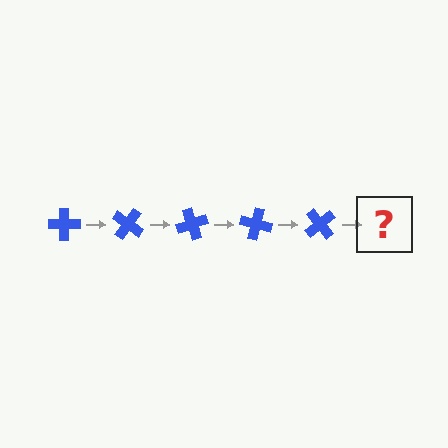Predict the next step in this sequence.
The next step is a blue cross rotated 175 degrees.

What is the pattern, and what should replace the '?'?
The pattern is that the cross rotates 35 degrees each step. The '?' should be a blue cross rotated 175 degrees.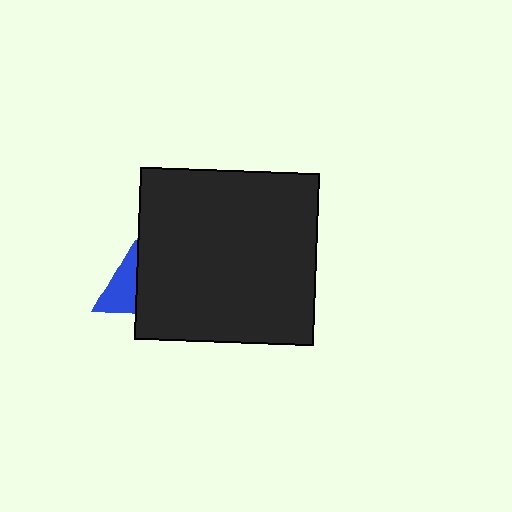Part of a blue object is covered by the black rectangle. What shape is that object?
It is a triangle.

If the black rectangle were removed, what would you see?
You would see the complete blue triangle.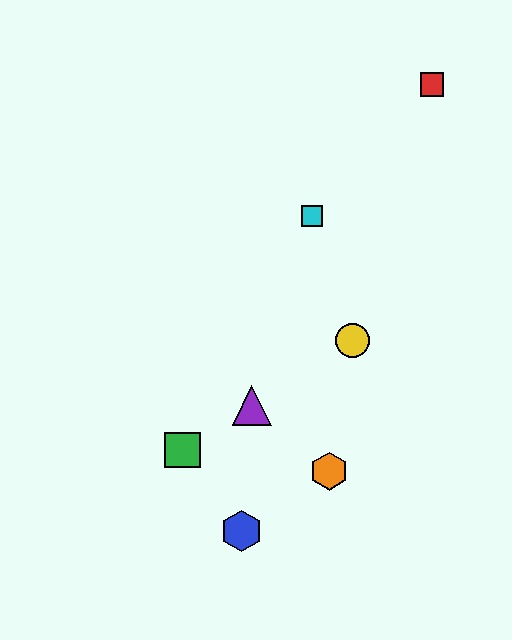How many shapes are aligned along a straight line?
3 shapes (the green square, the yellow circle, the purple triangle) are aligned along a straight line.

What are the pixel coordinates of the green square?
The green square is at (183, 450).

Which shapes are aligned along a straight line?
The green square, the yellow circle, the purple triangle are aligned along a straight line.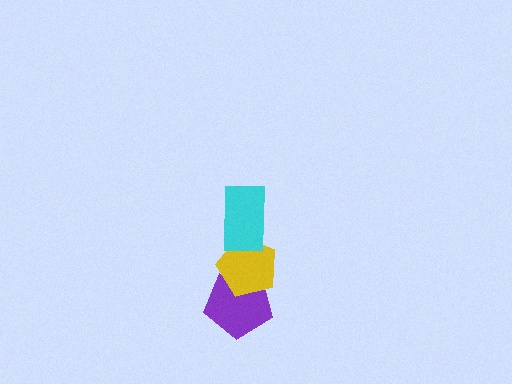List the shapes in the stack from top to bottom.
From top to bottom: the cyan rectangle, the yellow pentagon, the purple pentagon.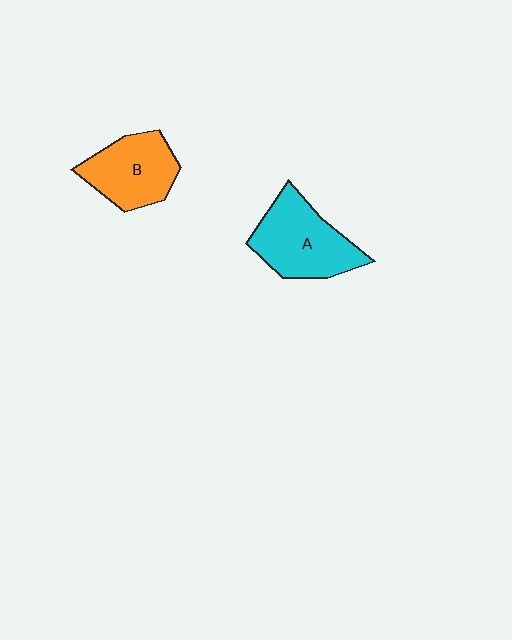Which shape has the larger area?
Shape A (cyan).